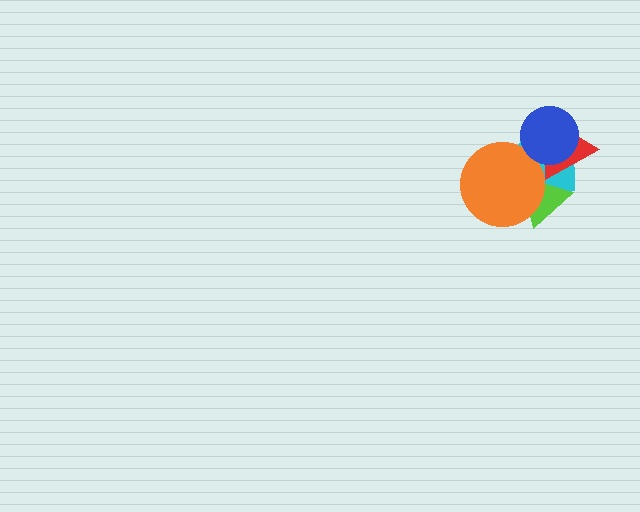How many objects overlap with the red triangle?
3 objects overlap with the red triangle.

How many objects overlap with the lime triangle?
3 objects overlap with the lime triangle.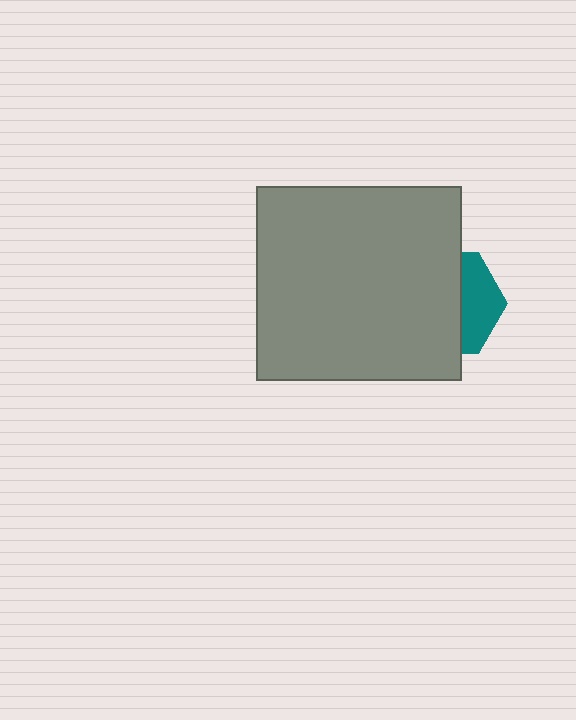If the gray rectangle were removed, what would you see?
You would see the complete teal hexagon.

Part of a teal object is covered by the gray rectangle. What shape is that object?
It is a hexagon.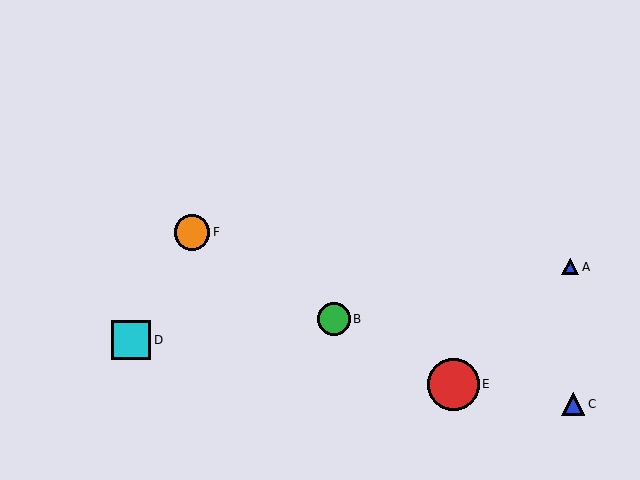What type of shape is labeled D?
Shape D is a cyan square.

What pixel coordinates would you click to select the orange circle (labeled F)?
Click at (192, 232) to select the orange circle F.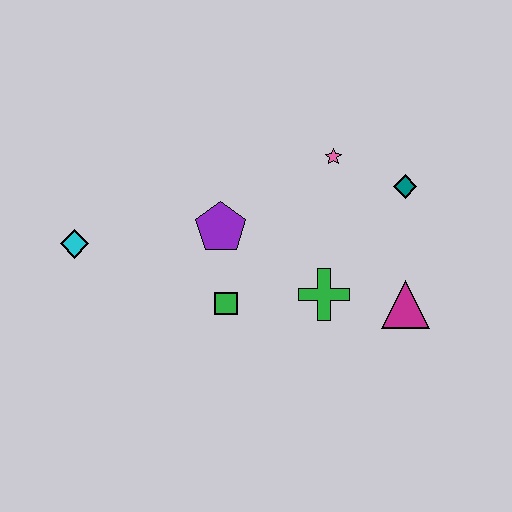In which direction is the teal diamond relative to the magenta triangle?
The teal diamond is above the magenta triangle.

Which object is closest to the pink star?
The teal diamond is closest to the pink star.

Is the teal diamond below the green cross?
No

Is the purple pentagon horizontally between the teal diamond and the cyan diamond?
Yes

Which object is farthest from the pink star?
The cyan diamond is farthest from the pink star.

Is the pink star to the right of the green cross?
Yes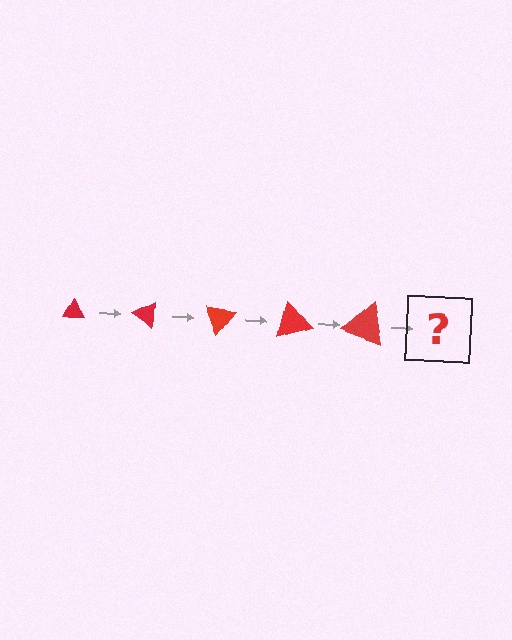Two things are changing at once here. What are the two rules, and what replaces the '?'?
The two rules are that the triangle grows larger each step and it rotates 35 degrees each step. The '?' should be a triangle, larger than the previous one and rotated 175 degrees from the start.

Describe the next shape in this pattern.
It should be a triangle, larger than the previous one and rotated 175 degrees from the start.